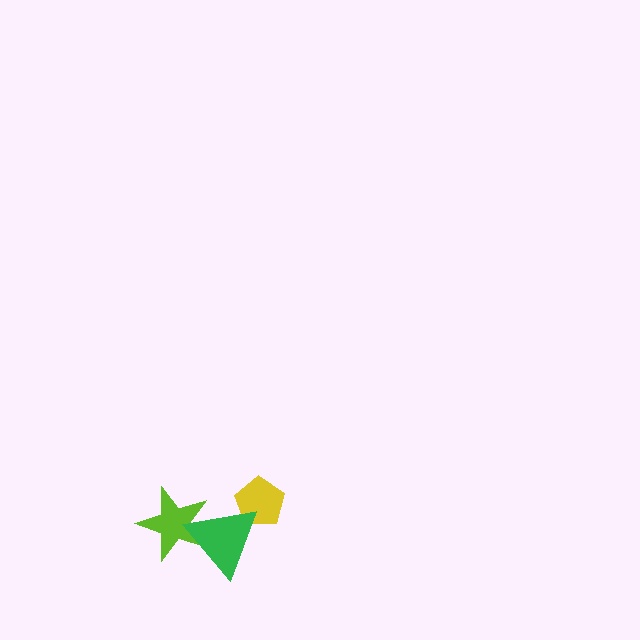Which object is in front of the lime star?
The green triangle is in front of the lime star.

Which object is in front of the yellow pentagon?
The green triangle is in front of the yellow pentagon.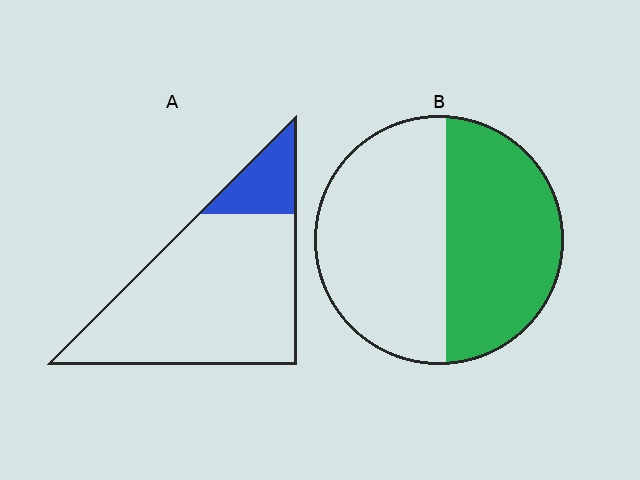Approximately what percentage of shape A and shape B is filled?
A is approximately 15% and B is approximately 45%.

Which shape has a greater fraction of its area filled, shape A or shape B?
Shape B.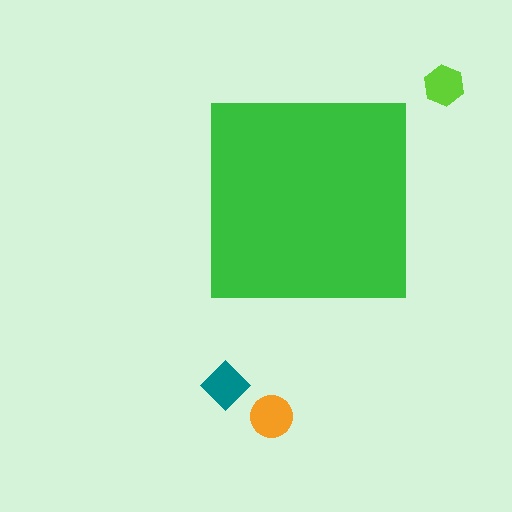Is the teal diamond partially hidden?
No, the teal diamond is fully visible.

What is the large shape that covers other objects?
A green square.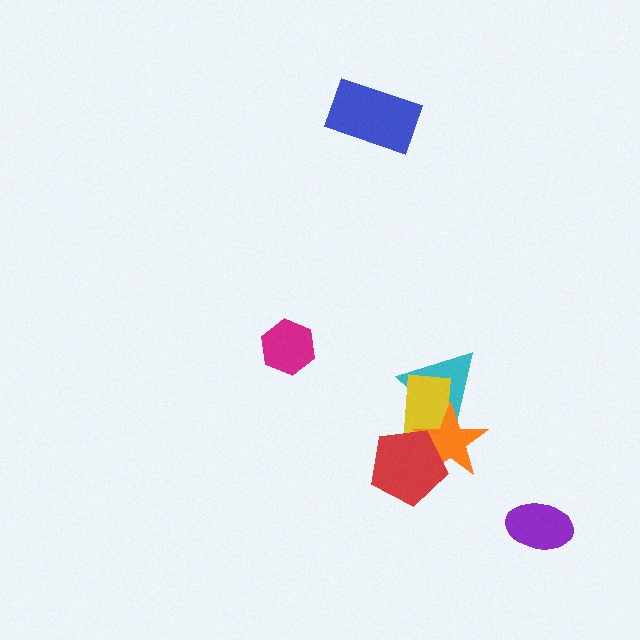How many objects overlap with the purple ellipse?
0 objects overlap with the purple ellipse.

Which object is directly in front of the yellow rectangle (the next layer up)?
The orange star is directly in front of the yellow rectangle.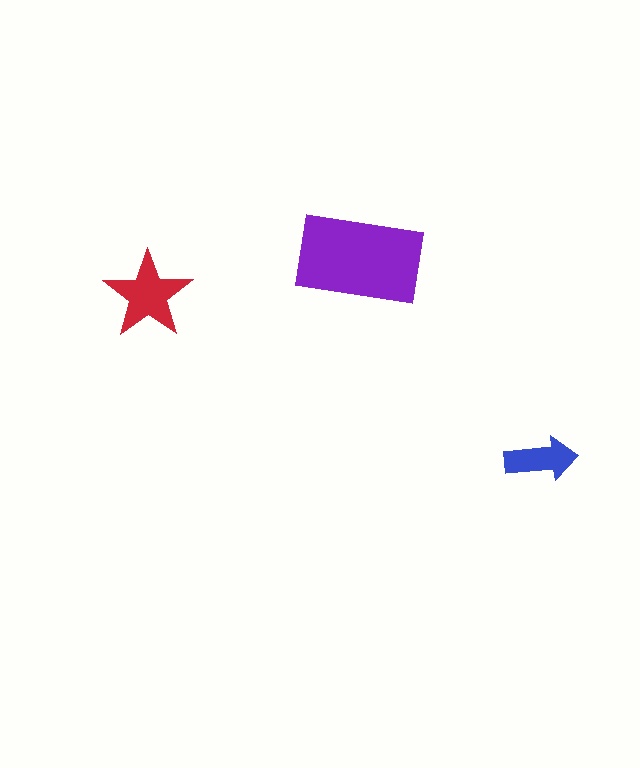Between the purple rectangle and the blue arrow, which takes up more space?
The purple rectangle.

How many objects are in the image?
There are 3 objects in the image.